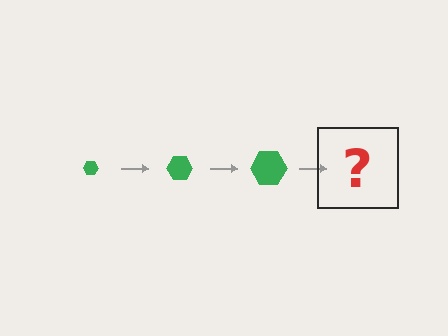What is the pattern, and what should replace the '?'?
The pattern is that the hexagon gets progressively larger each step. The '?' should be a green hexagon, larger than the previous one.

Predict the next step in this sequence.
The next step is a green hexagon, larger than the previous one.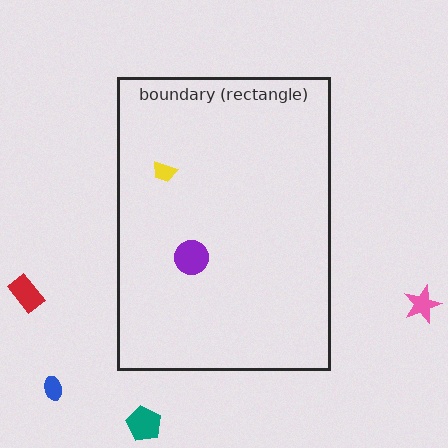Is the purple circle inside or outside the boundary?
Inside.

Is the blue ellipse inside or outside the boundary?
Outside.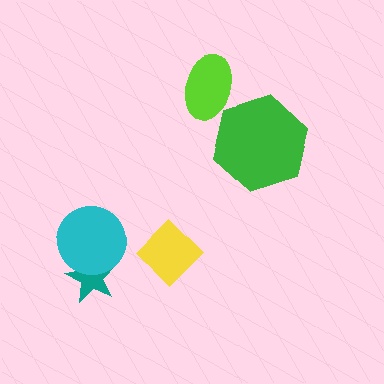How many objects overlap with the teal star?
1 object overlaps with the teal star.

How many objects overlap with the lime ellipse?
0 objects overlap with the lime ellipse.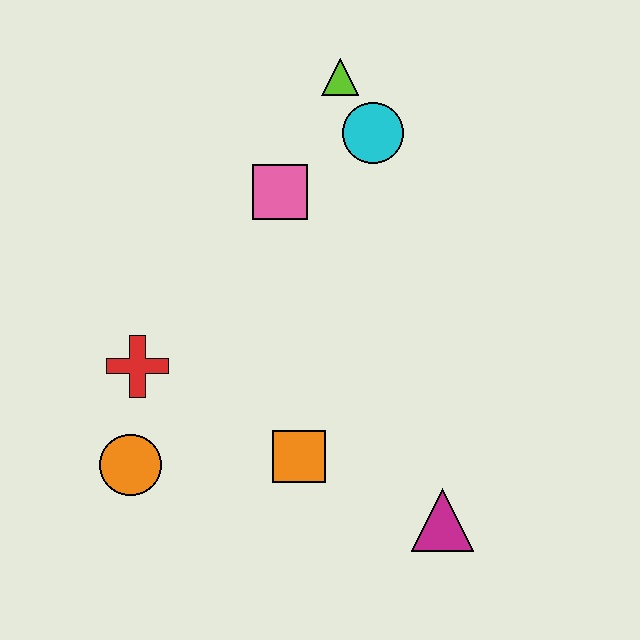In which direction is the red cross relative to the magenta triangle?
The red cross is to the left of the magenta triangle.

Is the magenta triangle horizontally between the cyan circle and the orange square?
No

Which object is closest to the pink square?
The cyan circle is closest to the pink square.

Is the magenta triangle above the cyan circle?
No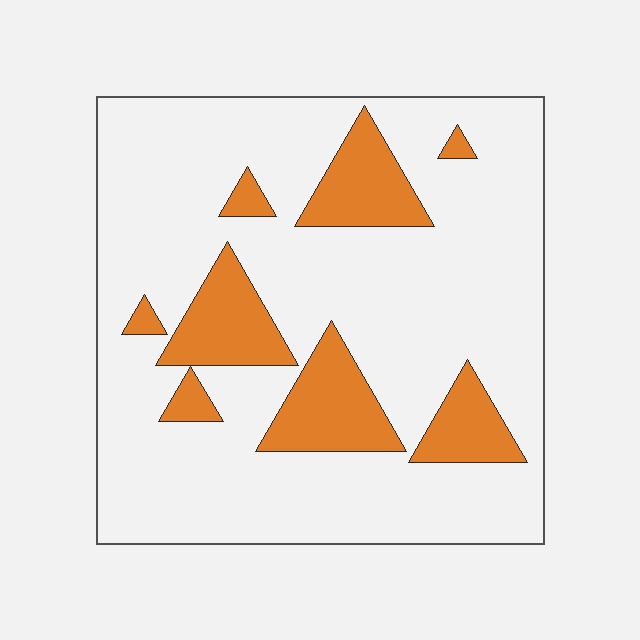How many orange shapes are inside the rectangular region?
8.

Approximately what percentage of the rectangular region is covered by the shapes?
Approximately 20%.